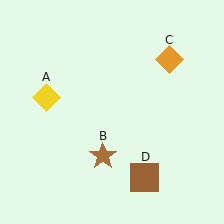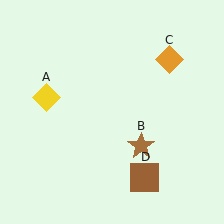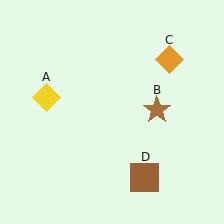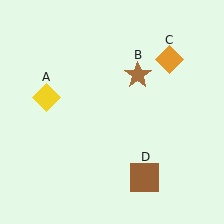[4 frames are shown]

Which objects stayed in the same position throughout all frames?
Yellow diamond (object A) and orange diamond (object C) and brown square (object D) remained stationary.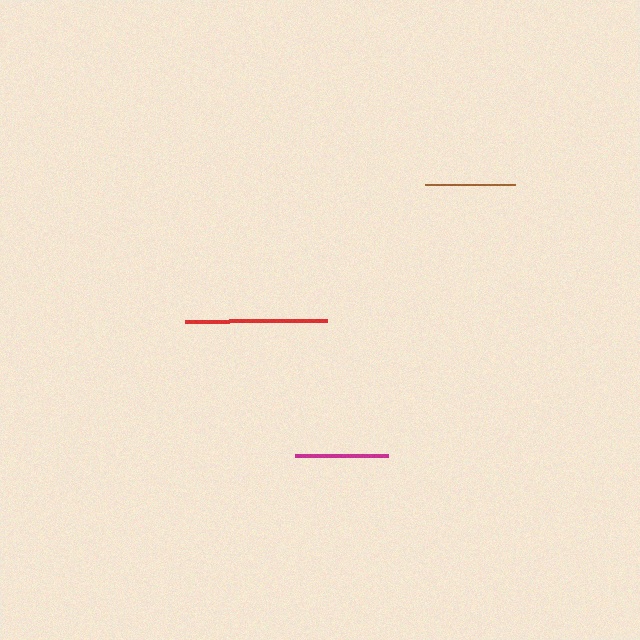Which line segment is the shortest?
The brown line is the shortest at approximately 90 pixels.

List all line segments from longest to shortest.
From longest to shortest: red, magenta, brown.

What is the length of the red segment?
The red segment is approximately 142 pixels long.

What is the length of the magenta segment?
The magenta segment is approximately 93 pixels long.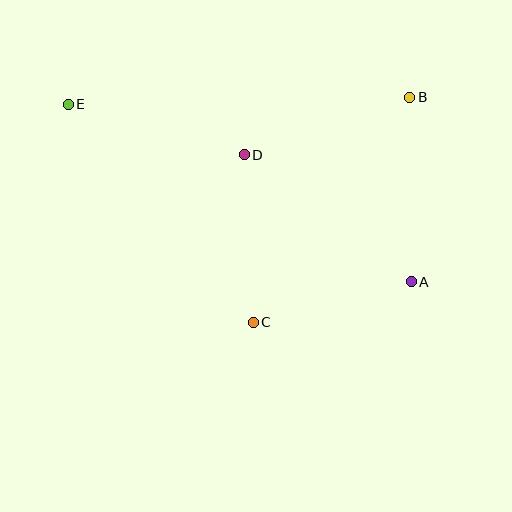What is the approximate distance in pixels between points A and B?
The distance between A and B is approximately 185 pixels.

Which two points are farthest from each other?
Points A and E are farthest from each other.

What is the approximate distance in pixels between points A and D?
The distance between A and D is approximately 210 pixels.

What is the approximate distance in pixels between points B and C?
The distance between B and C is approximately 274 pixels.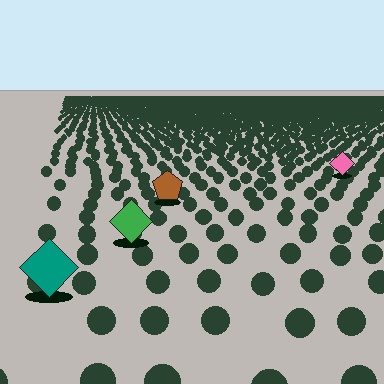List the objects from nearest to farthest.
From nearest to farthest: the teal diamond, the green diamond, the brown pentagon, the pink diamond.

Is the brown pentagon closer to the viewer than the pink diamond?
Yes. The brown pentagon is closer — you can tell from the texture gradient: the ground texture is coarser near it.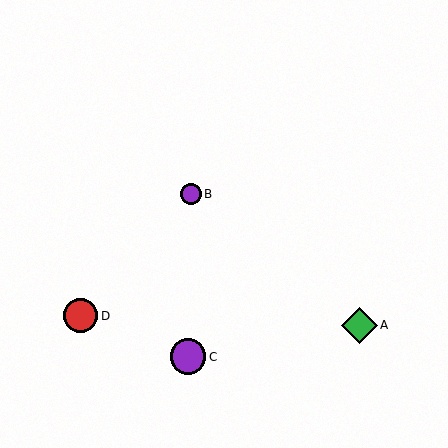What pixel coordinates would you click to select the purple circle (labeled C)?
Click at (188, 357) to select the purple circle C.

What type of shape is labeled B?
Shape B is a purple circle.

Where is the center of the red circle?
The center of the red circle is at (81, 316).